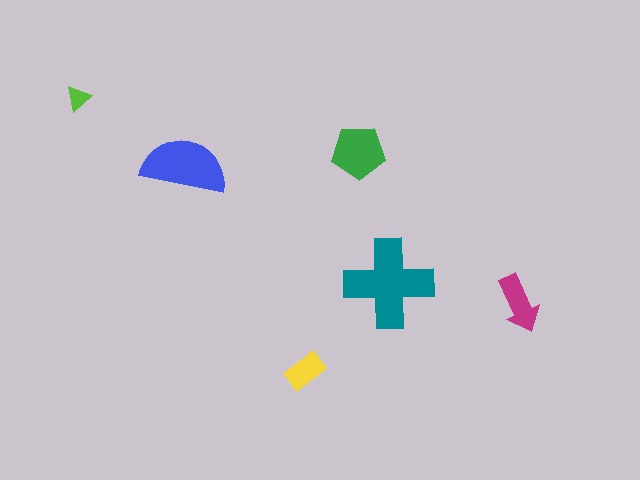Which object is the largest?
The teal cross.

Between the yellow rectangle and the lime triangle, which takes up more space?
The yellow rectangle.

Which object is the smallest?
The lime triangle.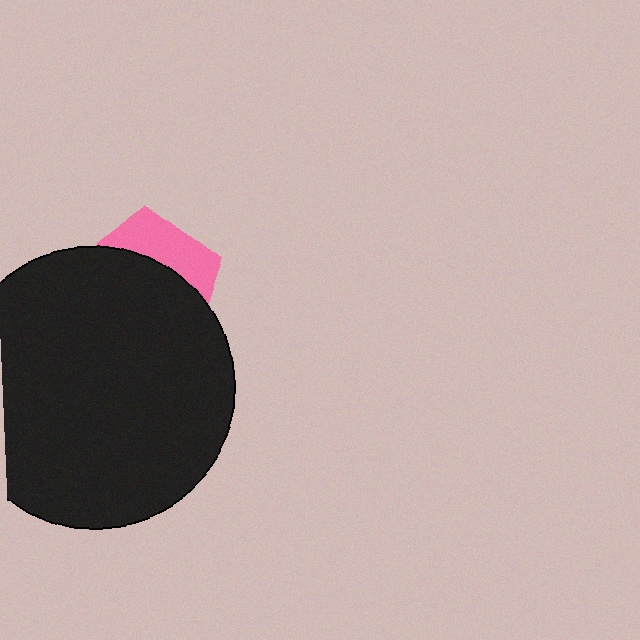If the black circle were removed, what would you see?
You would see the complete pink pentagon.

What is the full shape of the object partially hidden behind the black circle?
The partially hidden object is a pink pentagon.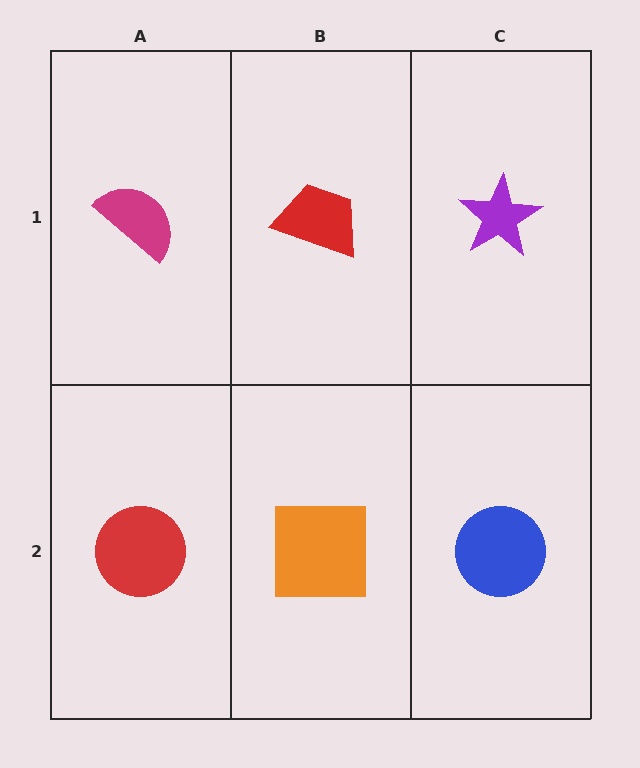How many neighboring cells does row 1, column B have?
3.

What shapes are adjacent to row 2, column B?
A red trapezoid (row 1, column B), a red circle (row 2, column A), a blue circle (row 2, column C).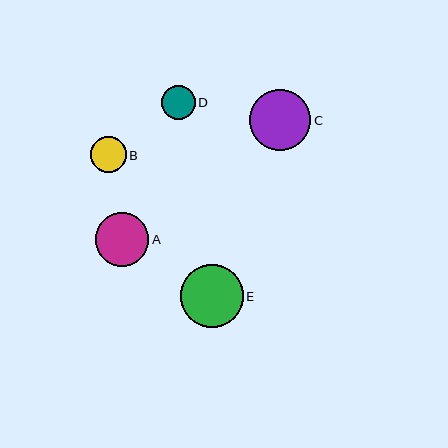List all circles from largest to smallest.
From largest to smallest: E, C, A, B, D.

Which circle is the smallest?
Circle D is the smallest with a size of approximately 34 pixels.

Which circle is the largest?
Circle E is the largest with a size of approximately 62 pixels.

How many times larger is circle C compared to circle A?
Circle C is approximately 1.1 times the size of circle A.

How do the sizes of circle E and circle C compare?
Circle E and circle C are approximately the same size.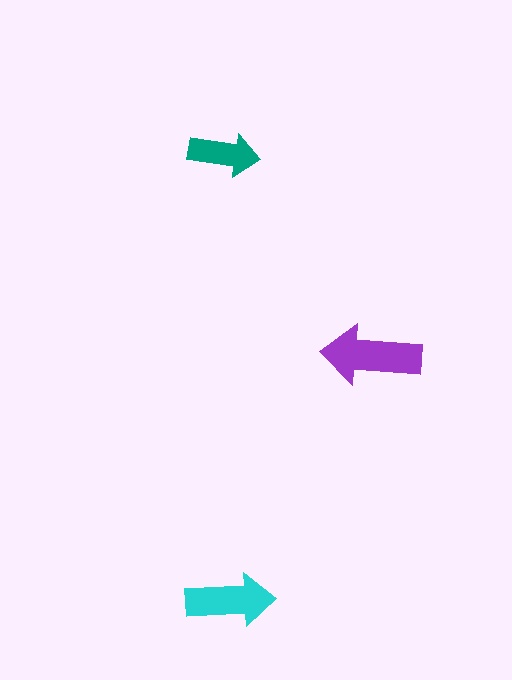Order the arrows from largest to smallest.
the purple one, the cyan one, the teal one.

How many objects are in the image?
There are 3 objects in the image.